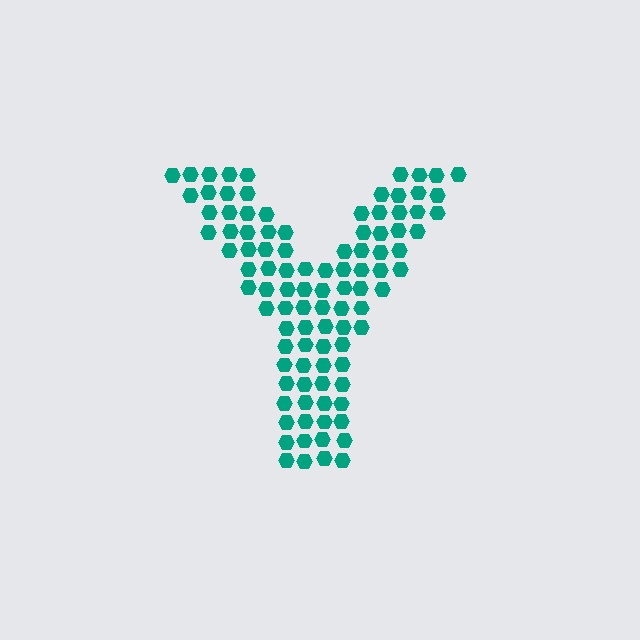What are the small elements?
The small elements are hexagons.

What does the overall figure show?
The overall figure shows the letter Y.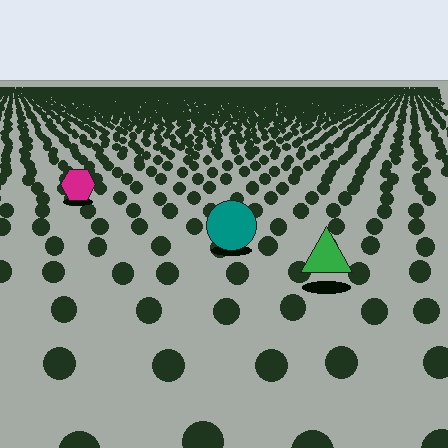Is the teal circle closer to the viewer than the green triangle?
No. The green triangle is closer — you can tell from the texture gradient: the ground texture is coarser near it.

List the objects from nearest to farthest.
From nearest to farthest: the green triangle, the teal circle, the magenta hexagon.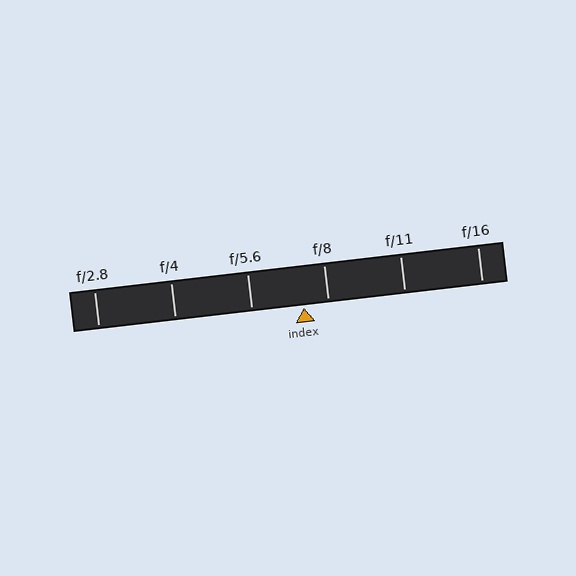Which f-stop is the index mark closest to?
The index mark is closest to f/8.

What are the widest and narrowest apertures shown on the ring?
The widest aperture shown is f/2.8 and the narrowest is f/16.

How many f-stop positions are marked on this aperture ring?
There are 6 f-stop positions marked.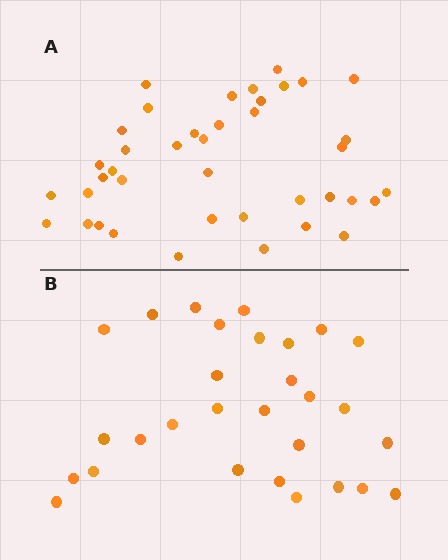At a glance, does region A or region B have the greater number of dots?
Region A (the top region) has more dots.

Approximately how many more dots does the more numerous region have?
Region A has roughly 12 or so more dots than region B.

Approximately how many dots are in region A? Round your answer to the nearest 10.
About 40 dots.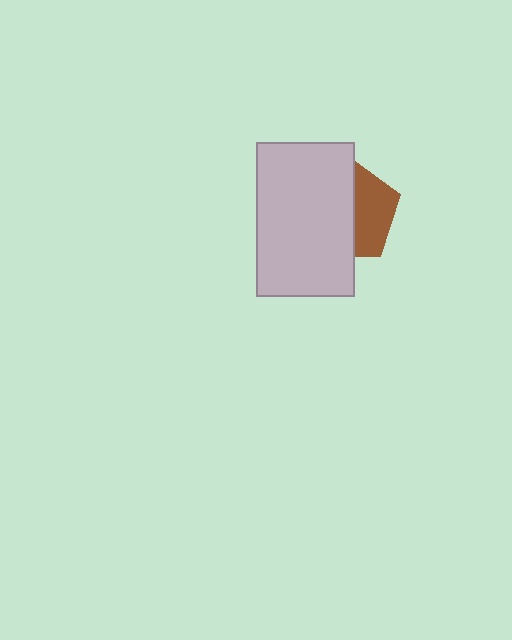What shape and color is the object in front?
The object in front is a light gray rectangle.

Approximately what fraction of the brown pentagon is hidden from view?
Roughly 60% of the brown pentagon is hidden behind the light gray rectangle.